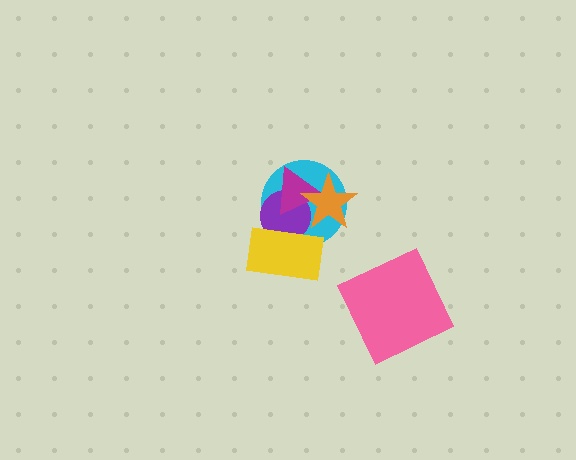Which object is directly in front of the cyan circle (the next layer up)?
The purple circle is directly in front of the cyan circle.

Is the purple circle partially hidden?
Yes, it is partially covered by another shape.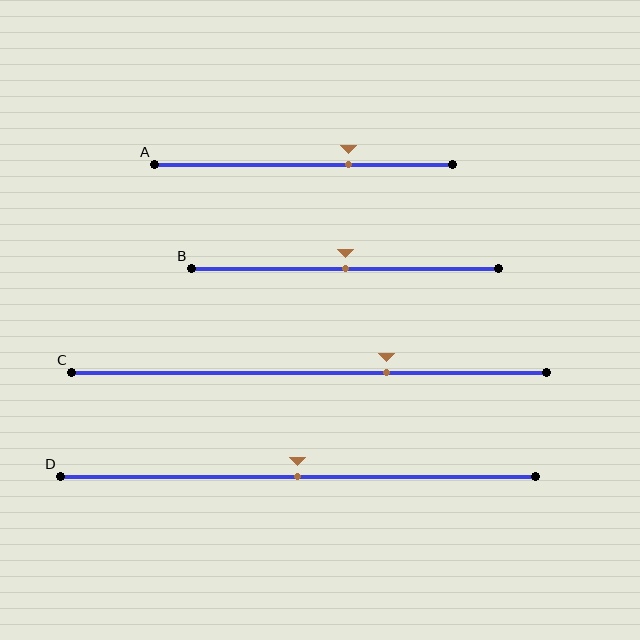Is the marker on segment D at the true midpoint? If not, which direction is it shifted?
Yes, the marker on segment D is at the true midpoint.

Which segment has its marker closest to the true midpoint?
Segment B has its marker closest to the true midpoint.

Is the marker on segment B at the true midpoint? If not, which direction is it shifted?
Yes, the marker on segment B is at the true midpoint.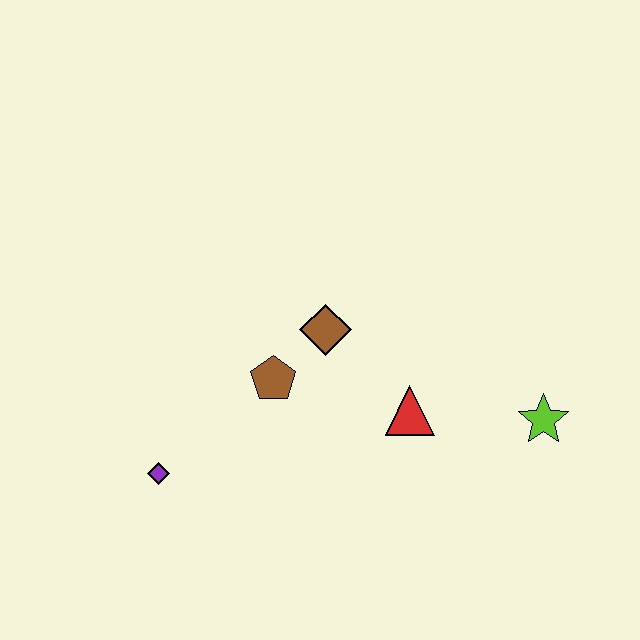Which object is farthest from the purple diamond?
The lime star is farthest from the purple diamond.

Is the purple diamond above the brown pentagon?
No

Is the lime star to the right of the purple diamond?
Yes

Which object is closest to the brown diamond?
The brown pentagon is closest to the brown diamond.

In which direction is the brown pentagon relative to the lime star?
The brown pentagon is to the left of the lime star.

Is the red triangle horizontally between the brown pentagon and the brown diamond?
No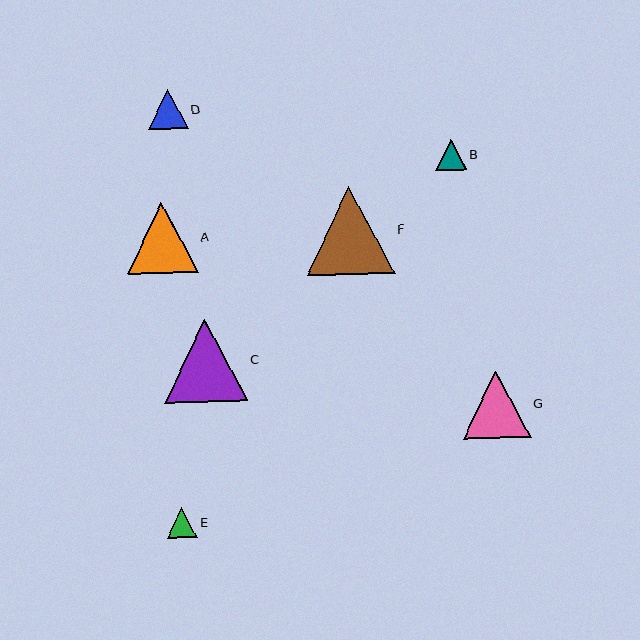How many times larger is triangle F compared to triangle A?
Triangle F is approximately 1.2 times the size of triangle A.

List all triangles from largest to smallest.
From largest to smallest: F, C, A, G, D, B, E.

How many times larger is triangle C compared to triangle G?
Triangle C is approximately 1.2 times the size of triangle G.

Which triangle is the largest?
Triangle F is the largest with a size of approximately 88 pixels.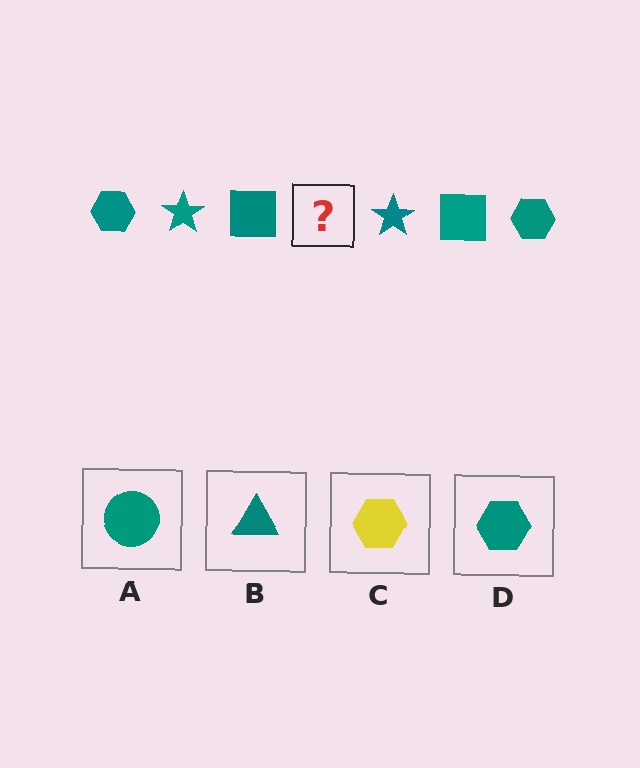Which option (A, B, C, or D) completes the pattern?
D.